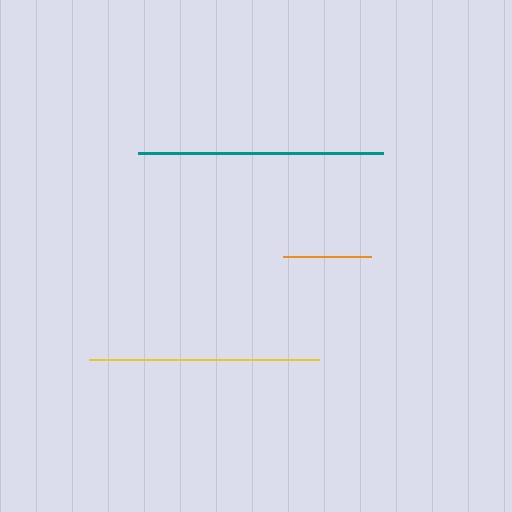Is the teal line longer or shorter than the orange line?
The teal line is longer than the orange line.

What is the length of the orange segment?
The orange segment is approximately 88 pixels long.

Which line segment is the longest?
The teal line is the longest at approximately 245 pixels.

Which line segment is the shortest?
The orange line is the shortest at approximately 88 pixels.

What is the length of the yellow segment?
The yellow segment is approximately 230 pixels long.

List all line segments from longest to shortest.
From longest to shortest: teal, yellow, orange.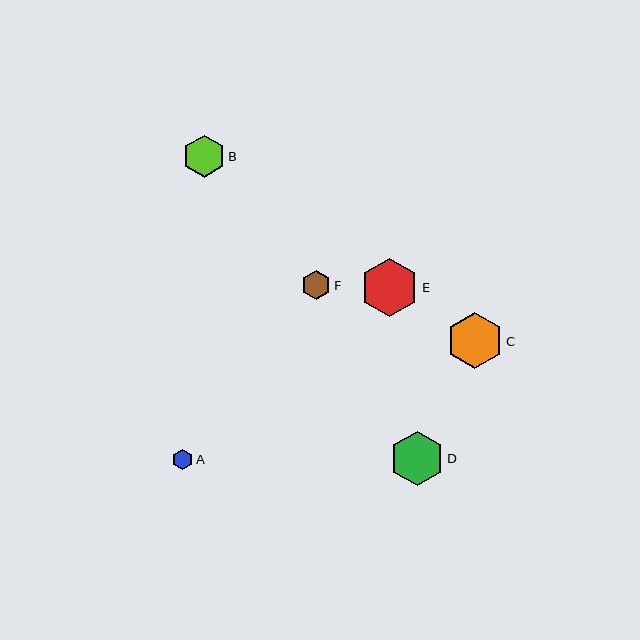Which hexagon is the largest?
Hexagon E is the largest with a size of approximately 59 pixels.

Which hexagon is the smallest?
Hexagon A is the smallest with a size of approximately 20 pixels.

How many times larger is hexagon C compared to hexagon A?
Hexagon C is approximately 2.8 times the size of hexagon A.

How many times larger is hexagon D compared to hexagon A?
Hexagon D is approximately 2.7 times the size of hexagon A.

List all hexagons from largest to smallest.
From largest to smallest: E, C, D, B, F, A.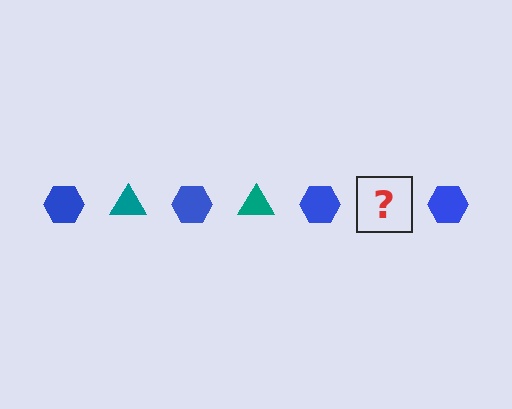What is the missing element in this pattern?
The missing element is a teal triangle.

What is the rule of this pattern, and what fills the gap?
The rule is that the pattern alternates between blue hexagon and teal triangle. The gap should be filled with a teal triangle.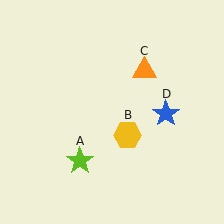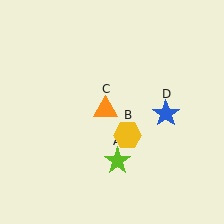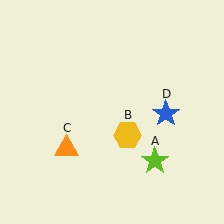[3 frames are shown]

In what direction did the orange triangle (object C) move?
The orange triangle (object C) moved down and to the left.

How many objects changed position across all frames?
2 objects changed position: lime star (object A), orange triangle (object C).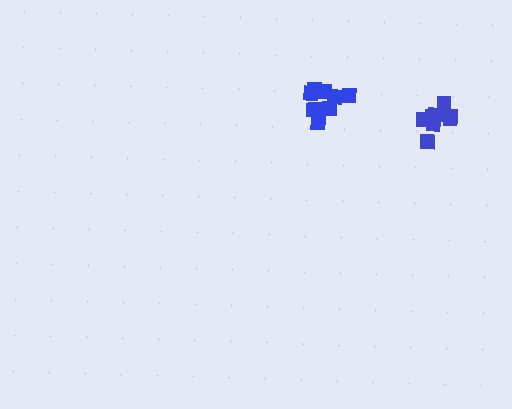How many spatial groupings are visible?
There are 2 spatial groupings.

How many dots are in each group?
Group 1: 9 dots, Group 2: 8 dots (17 total).